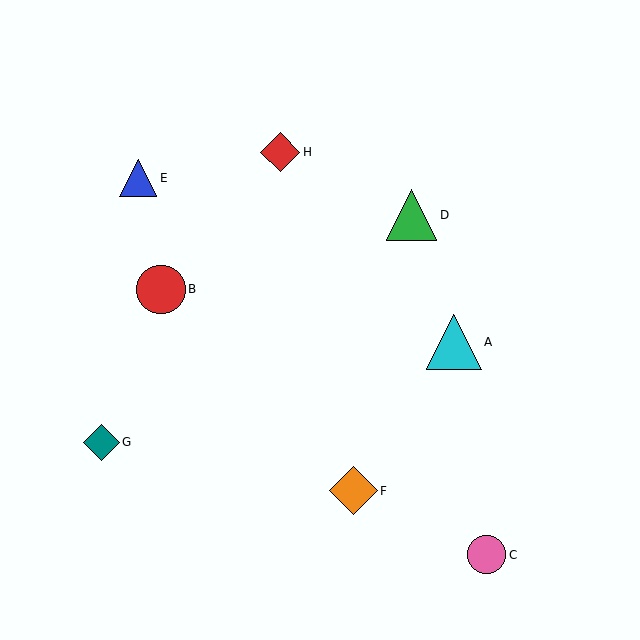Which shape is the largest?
The cyan triangle (labeled A) is the largest.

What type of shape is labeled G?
Shape G is a teal diamond.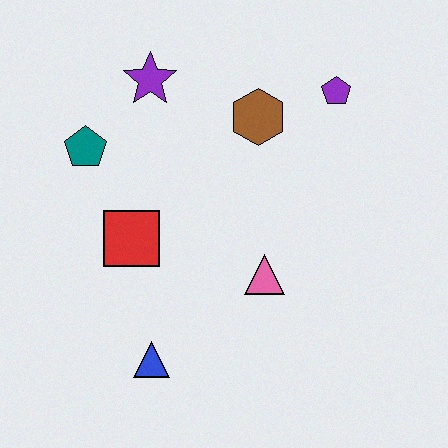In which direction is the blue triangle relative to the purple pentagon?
The blue triangle is below the purple pentagon.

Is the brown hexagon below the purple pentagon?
Yes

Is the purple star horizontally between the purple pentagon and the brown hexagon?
No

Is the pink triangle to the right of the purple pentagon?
No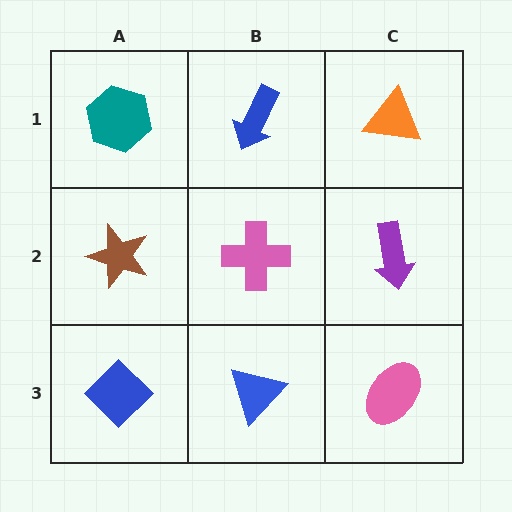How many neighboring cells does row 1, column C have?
2.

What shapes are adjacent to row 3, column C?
A purple arrow (row 2, column C), a blue triangle (row 3, column B).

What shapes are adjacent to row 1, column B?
A pink cross (row 2, column B), a teal hexagon (row 1, column A), an orange triangle (row 1, column C).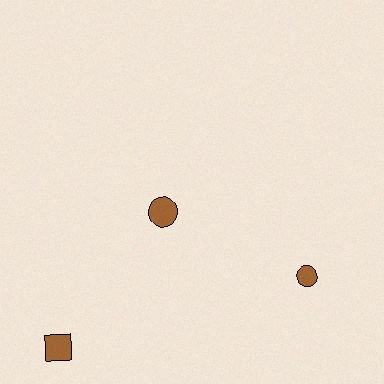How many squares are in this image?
There is 1 square.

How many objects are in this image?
There are 3 objects.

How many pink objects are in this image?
There are no pink objects.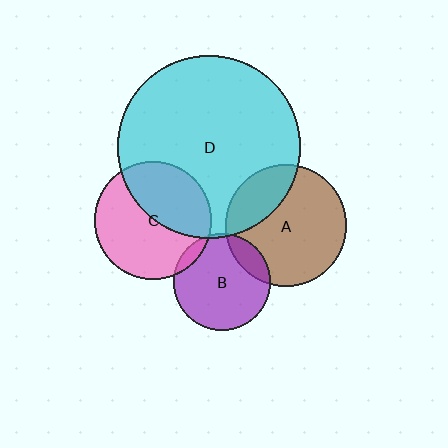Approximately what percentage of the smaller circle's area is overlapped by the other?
Approximately 15%.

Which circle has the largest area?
Circle D (cyan).